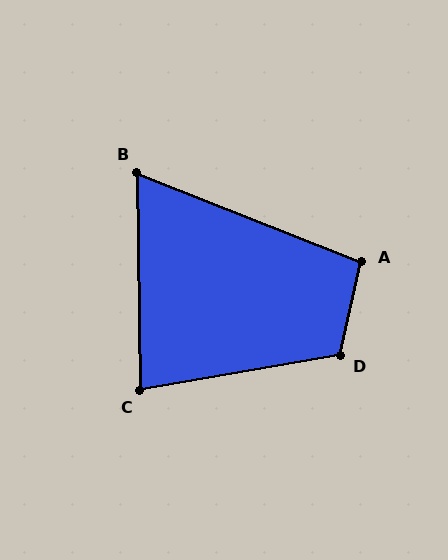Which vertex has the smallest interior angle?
B, at approximately 67 degrees.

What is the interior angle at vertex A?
Approximately 99 degrees (obtuse).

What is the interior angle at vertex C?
Approximately 81 degrees (acute).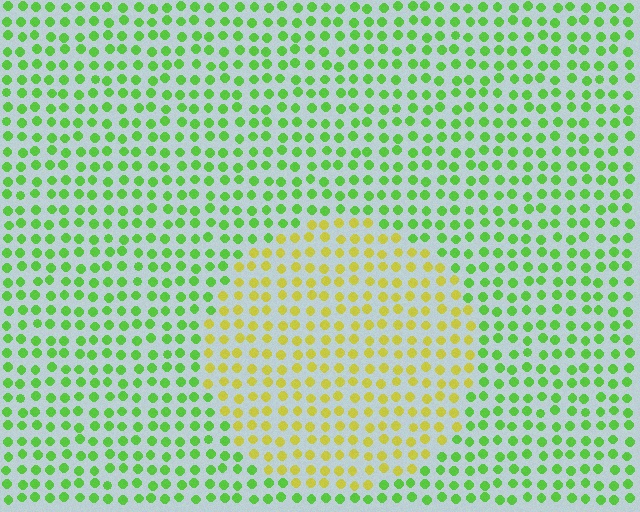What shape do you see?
I see a circle.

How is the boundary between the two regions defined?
The boundary is defined purely by a slight shift in hue (about 49 degrees). Spacing, size, and orientation are identical on both sides.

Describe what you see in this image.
The image is filled with small lime elements in a uniform arrangement. A circle-shaped region is visible where the elements are tinted to a slightly different hue, forming a subtle color boundary.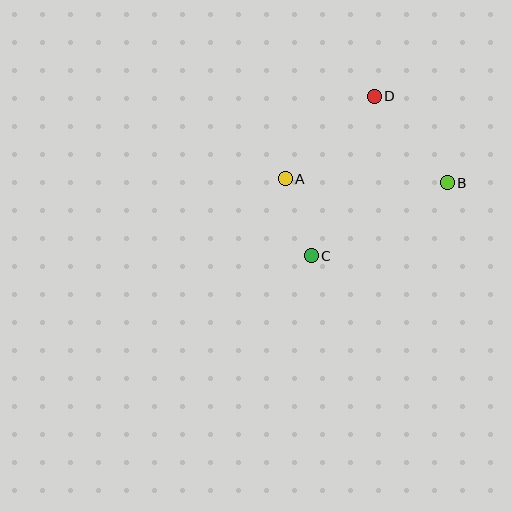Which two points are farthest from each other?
Points C and D are farthest from each other.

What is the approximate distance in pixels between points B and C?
The distance between B and C is approximately 154 pixels.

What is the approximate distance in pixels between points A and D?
The distance between A and D is approximately 121 pixels.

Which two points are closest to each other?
Points A and C are closest to each other.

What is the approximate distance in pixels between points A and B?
The distance between A and B is approximately 162 pixels.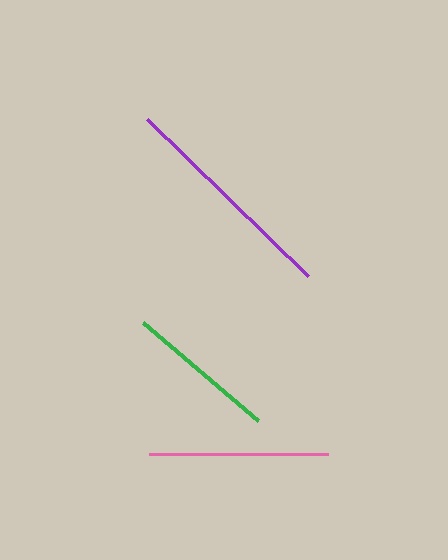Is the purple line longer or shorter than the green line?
The purple line is longer than the green line.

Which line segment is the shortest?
The green line is the shortest at approximately 151 pixels.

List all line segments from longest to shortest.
From longest to shortest: purple, pink, green.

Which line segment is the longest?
The purple line is the longest at approximately 224 pixels.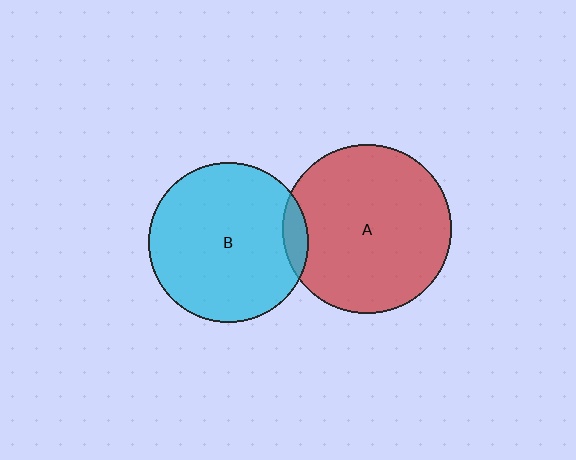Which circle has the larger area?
Circle A (red).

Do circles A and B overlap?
Yes.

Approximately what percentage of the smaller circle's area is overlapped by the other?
Approximately 10%.